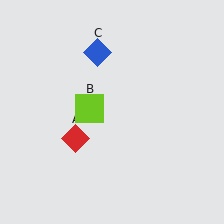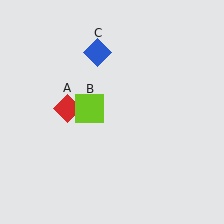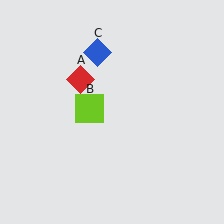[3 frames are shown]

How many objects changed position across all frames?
1 object changed position: red diamond (object A).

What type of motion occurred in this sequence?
The red diamond (object A) rotated clockwise around the center of the scene.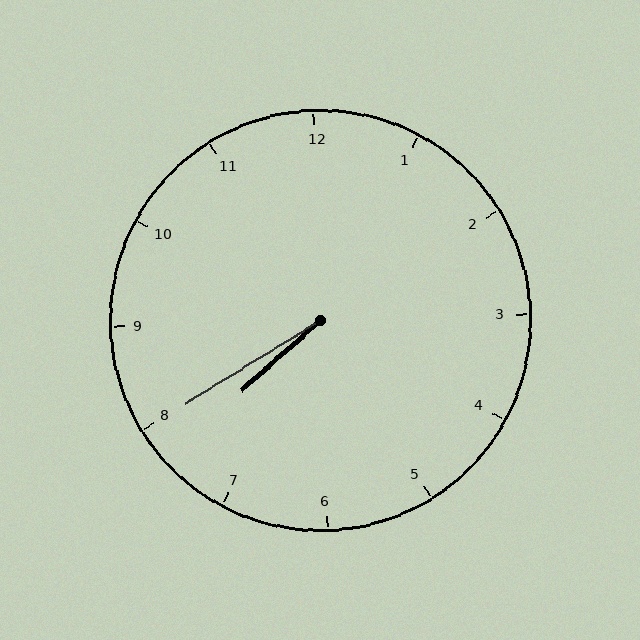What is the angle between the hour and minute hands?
Approximately 10 degrees.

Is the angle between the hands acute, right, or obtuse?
It is acute.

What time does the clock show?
7:40.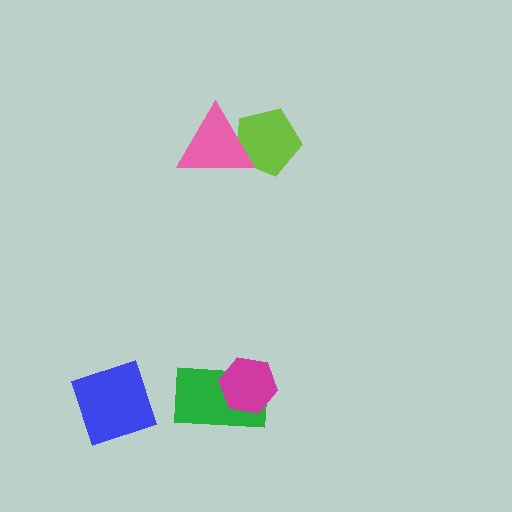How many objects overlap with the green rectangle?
1 object overlaps with the green rectangle.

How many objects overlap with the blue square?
0 objects overlap with the blue square.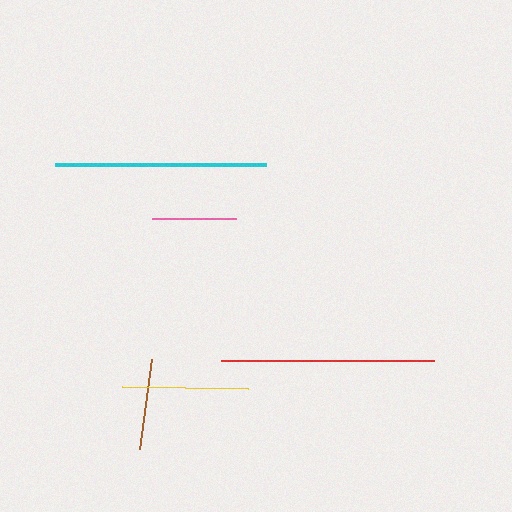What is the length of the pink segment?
The pink segment is approximately 84 pixels long.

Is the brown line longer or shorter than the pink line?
The brown line is longer than the pink line.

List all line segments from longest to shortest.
From longest to shortest: red, cyan, yellow, brown, pink.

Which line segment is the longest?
The red line is the longest at approximately 213 pixels.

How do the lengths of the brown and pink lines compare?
The brown and pink lines are approximately the same length.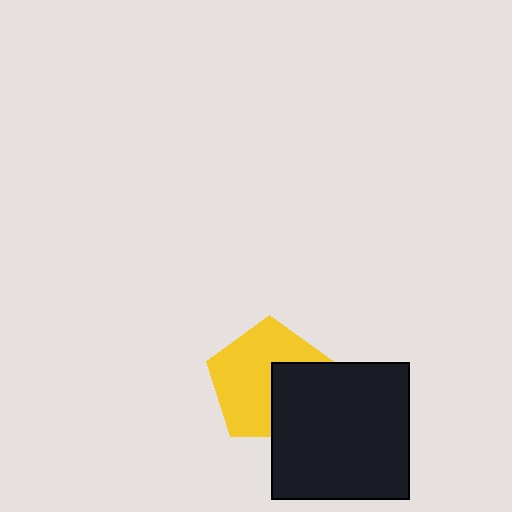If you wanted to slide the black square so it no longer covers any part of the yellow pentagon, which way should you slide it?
Slide it toward the lower-right — that is the most direct way to separate the two shapes.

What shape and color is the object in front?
The object in front is a black square.